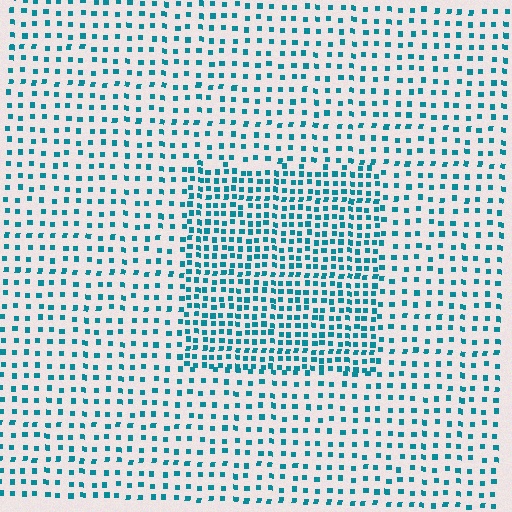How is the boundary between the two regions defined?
The boundary is defined by a change in element density (approximately 1.9x ratio). All elements are the same color, size, and shape.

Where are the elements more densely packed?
The elements are more densely packed inside the rectangle boundary.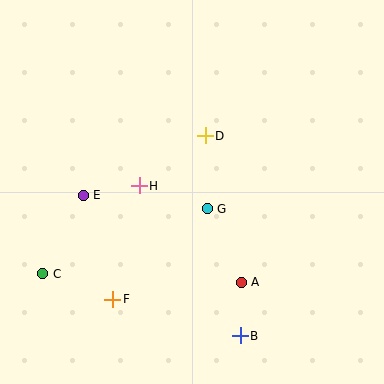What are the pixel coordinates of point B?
Point B is at (240, 336).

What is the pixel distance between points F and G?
The distance between F and G is 131 pixels.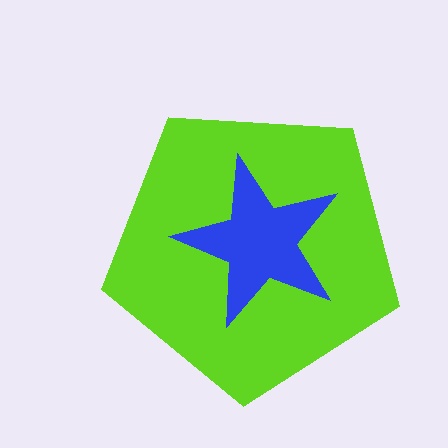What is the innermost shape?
The blue star.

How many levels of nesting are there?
2.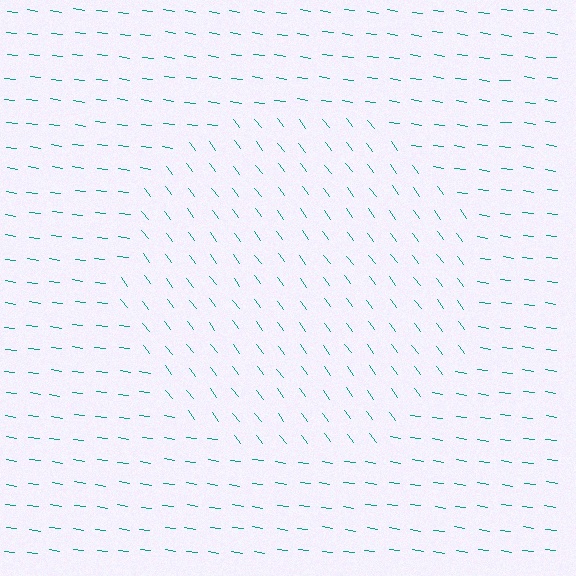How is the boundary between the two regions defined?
The boundary is defined purely by a change in line orientation (approximately 45 degrees difference). All lines are the same color and thickness.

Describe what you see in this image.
The image is filled with small teal line segments. A circle region in the image has lines oriented differently from the surrounding lines, creating a visible texture boundary.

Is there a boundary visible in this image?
Yes, there is a texture boundary formed by a change in line orientation.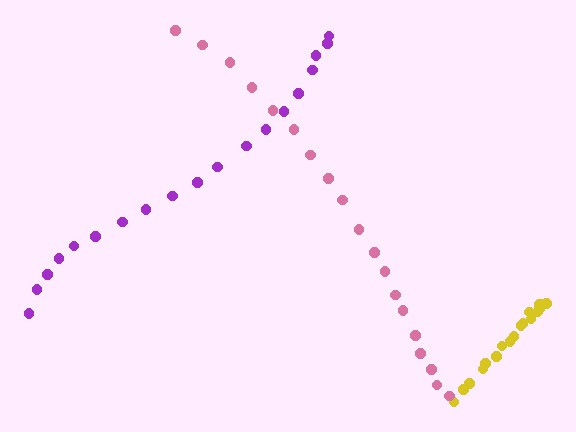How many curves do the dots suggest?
There are 3 distinct paths.